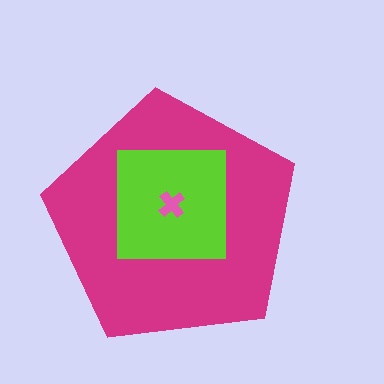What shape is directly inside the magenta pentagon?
The lime square.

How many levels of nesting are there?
3.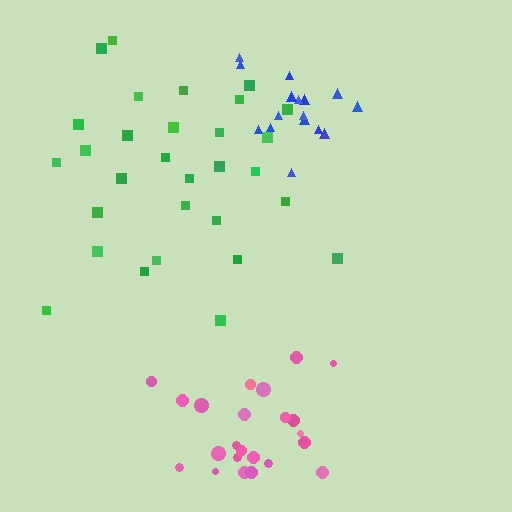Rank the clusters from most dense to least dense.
pink, blue, green.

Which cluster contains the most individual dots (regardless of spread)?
Green (30).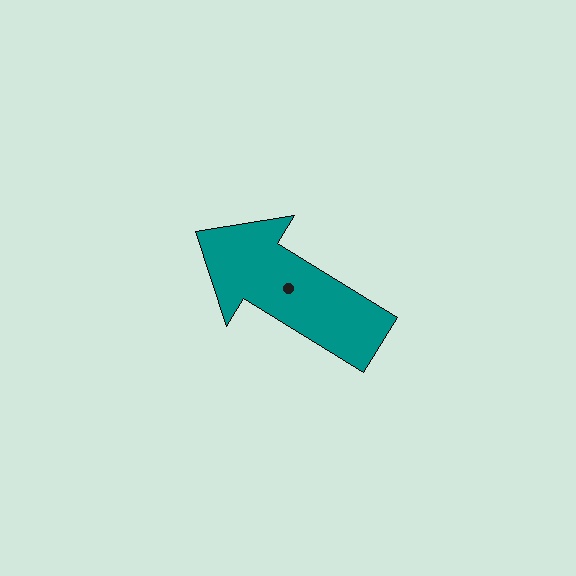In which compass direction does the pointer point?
Northwest.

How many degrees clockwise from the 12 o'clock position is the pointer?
Approximately 302 degrees.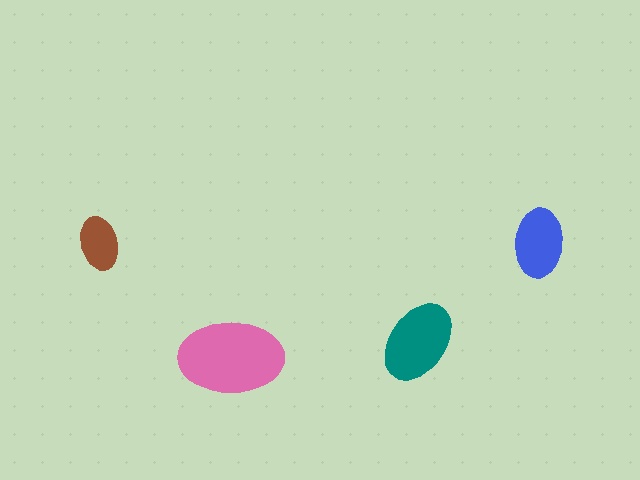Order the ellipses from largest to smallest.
the pink one, the teal one, the blue one, the brown one.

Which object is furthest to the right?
The blue ellipse is rightmost.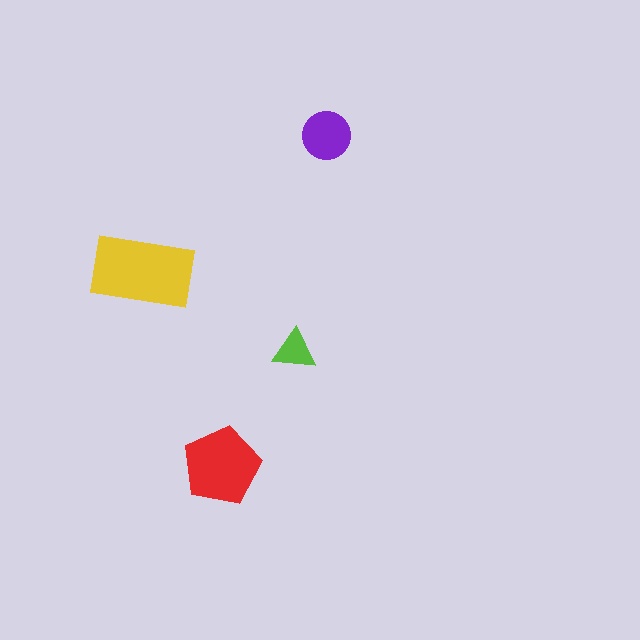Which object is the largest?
The yellow rectangle.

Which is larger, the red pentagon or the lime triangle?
The red pentagon.